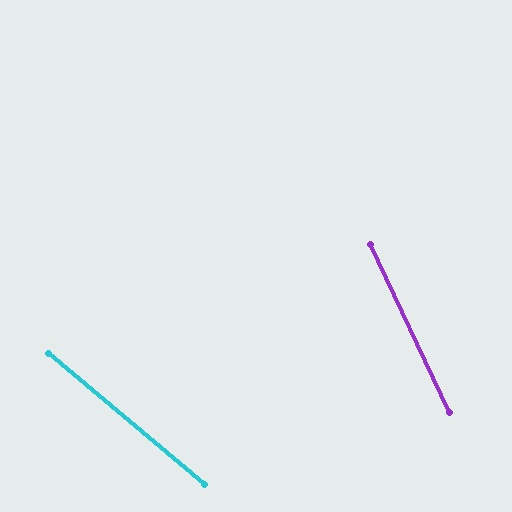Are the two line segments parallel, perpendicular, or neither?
Neither parallel nor perpendicular — they differ by about 25°.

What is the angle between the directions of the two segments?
Approximately 25 degrees.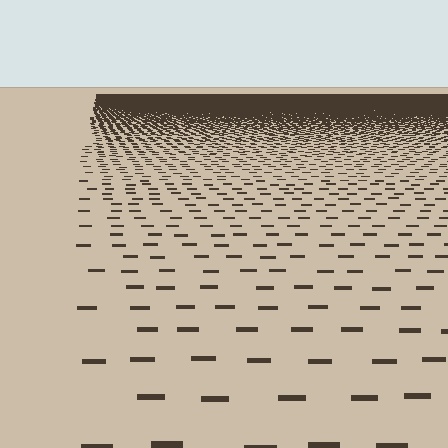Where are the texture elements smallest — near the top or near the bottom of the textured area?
Near the top.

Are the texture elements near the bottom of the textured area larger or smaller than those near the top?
Larger. Near the bottom, elements are closer to the viewer and appear at a bigger on-screen size.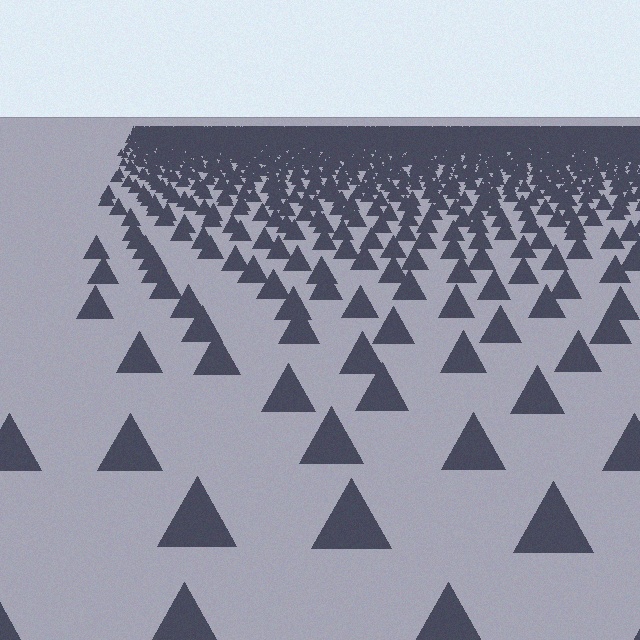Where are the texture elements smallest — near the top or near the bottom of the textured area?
Near the top.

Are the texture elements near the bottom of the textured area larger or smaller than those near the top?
Larger. Near the bottom, elements are closer to the viewer and appear at a bigger on-screen size.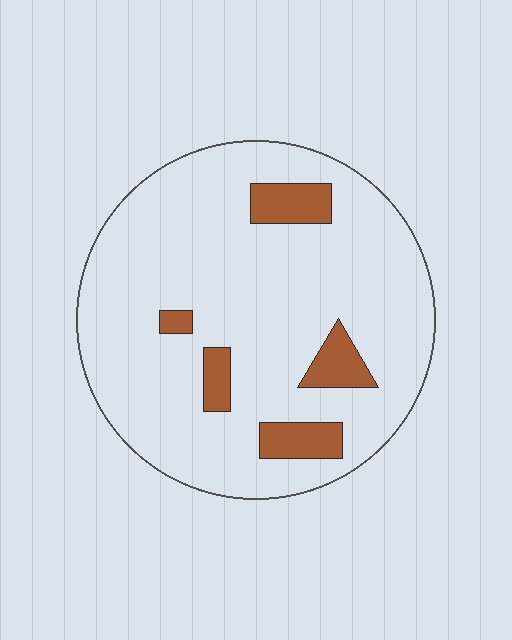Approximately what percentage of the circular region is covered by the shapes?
Approximately 10%.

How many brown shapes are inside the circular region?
5.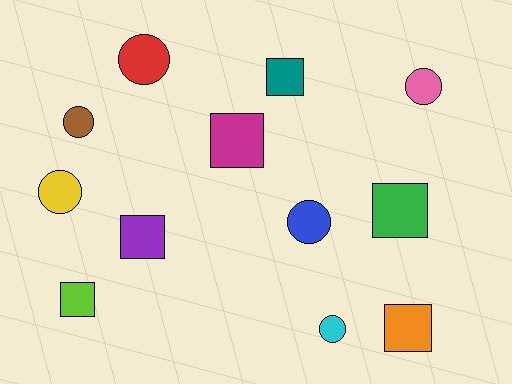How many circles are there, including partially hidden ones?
There are 6 circles.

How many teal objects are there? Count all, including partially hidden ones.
There is 1 teal object.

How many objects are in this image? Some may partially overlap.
There are 12 objects.